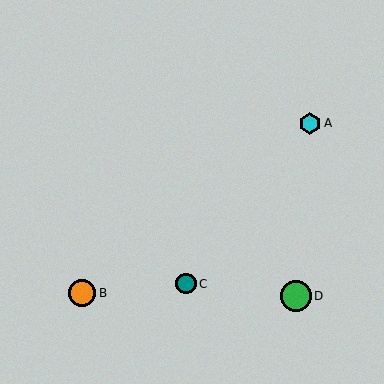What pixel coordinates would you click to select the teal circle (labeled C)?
Click at (186, 284) to select the teal circle C.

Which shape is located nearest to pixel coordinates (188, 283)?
The teal circle (labeled C) at (186, 284) is nearest to that location.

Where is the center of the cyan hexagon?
The center of the cyan hexagon is at (310, 123).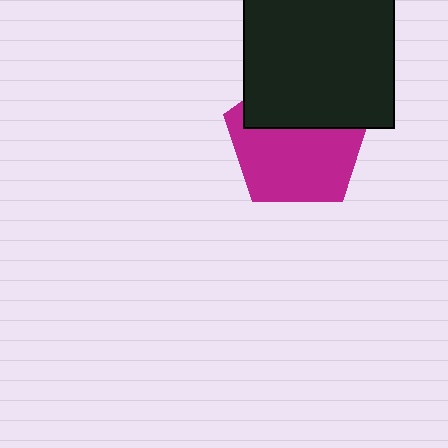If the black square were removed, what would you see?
You would see the complete magenta pentagon.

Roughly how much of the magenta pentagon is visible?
About half of it is visible (roughly 61%).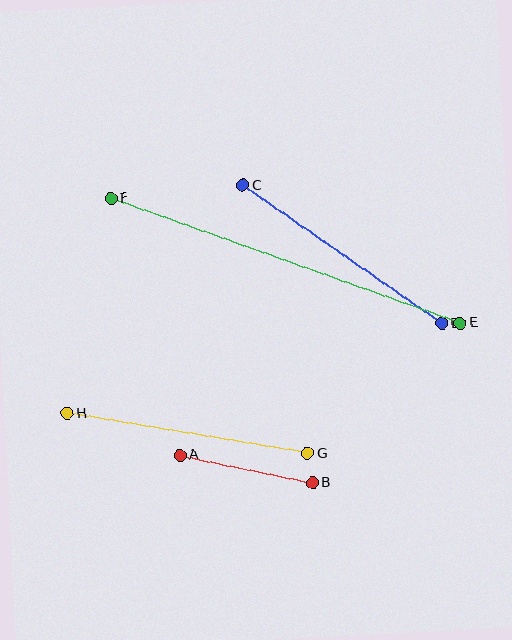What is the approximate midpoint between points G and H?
The midpoint is at approximately (187, 433) pixels.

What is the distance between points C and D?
The distance is approximately 242 pixels.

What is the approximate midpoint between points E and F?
The midpoint is at approximately (286, 261) pixels.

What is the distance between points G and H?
The distance is approximately 244 pixels.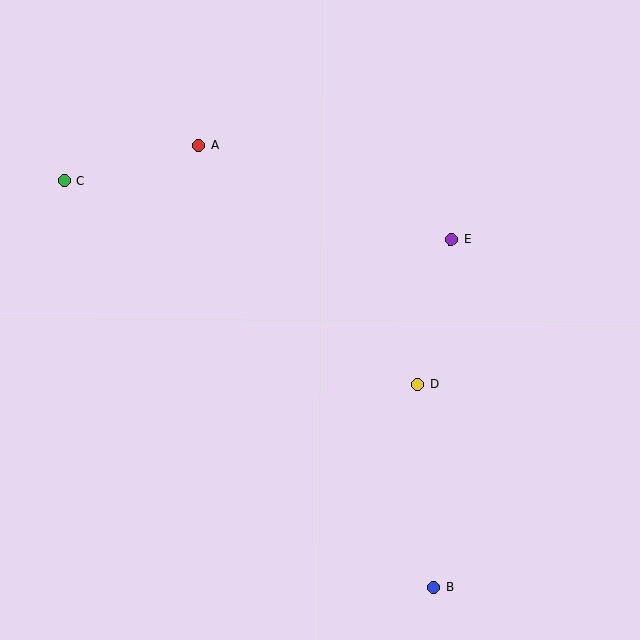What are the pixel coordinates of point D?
Point D is at (417, 384).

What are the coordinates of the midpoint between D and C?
The midpoint between D and C is at (241, 282).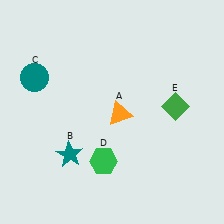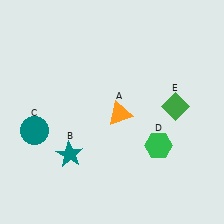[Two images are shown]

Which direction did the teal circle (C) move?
The teal circle (C) moved down.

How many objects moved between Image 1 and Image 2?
2 objects moved between the two images.